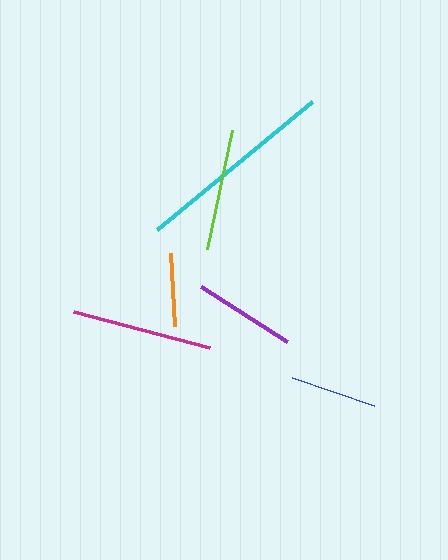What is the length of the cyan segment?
The cyan segment is approximately 201 pixels long.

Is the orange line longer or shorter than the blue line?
The blue line is longer than the orange line.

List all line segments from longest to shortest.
From longest to shortest: cyan, magenta, lime, purple, blue, orange.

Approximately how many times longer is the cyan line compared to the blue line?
The cyan line is approximately 2.3 times the length of the blue line.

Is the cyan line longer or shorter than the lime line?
The cyan line is longer than the lime line.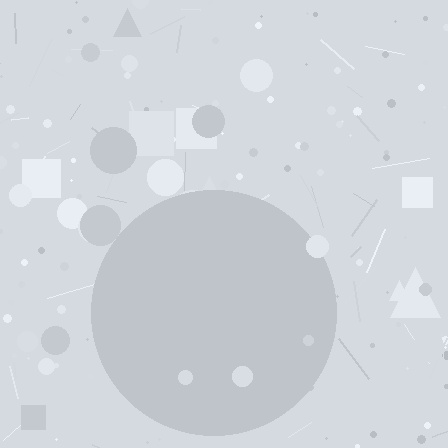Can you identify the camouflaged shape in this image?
The camouflaged shape is a circle.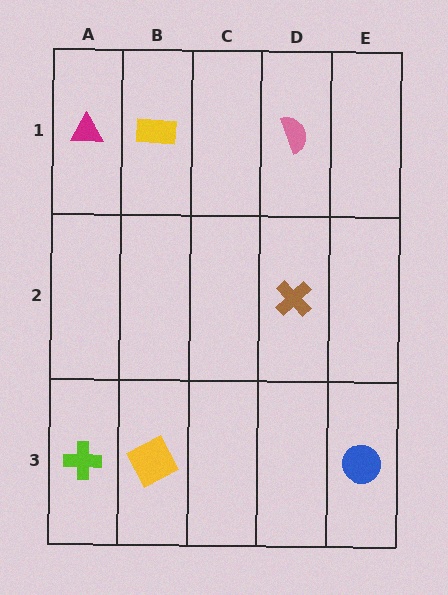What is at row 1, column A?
A magenta triangle.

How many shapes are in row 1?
3 shapes.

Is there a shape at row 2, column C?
No, that cell is empty.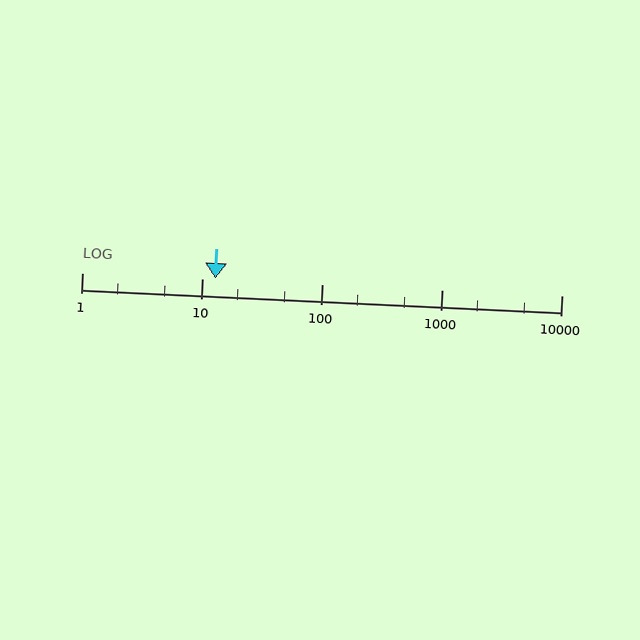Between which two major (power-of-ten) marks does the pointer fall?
The pointer is between 10 and 100.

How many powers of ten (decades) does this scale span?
The scale spans 4 decades, from 1 to 10000.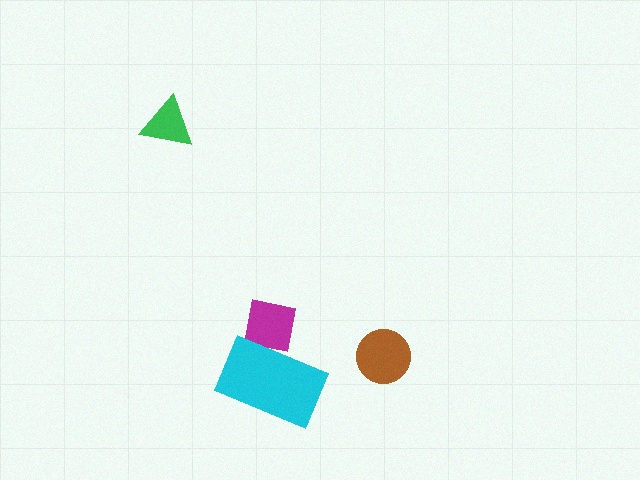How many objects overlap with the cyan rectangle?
1 object overlaps with the cyan rectangle.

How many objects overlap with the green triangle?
0 objects overlap with the green triangle.